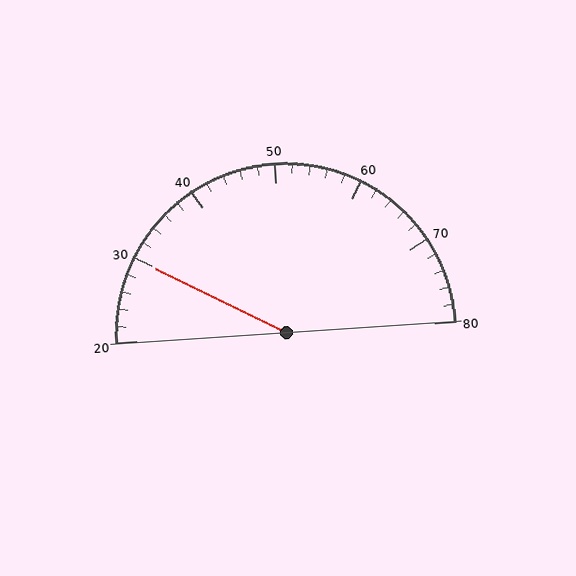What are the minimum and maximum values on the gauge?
The gauge ranges from 20 to 80.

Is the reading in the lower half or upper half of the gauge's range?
The reading is in the lower half of the range (20 to 80).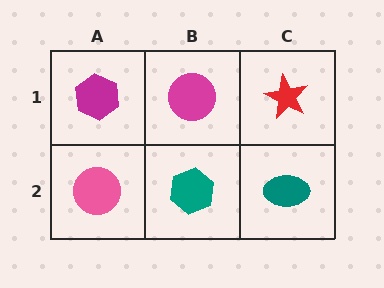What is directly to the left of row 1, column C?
A magenta circle.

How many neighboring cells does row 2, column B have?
3.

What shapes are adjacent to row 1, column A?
A pink circle (row 2, column A), a magenta circle (row 1, column B).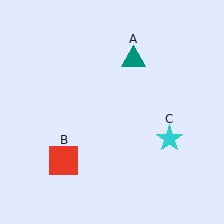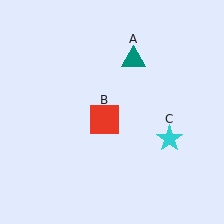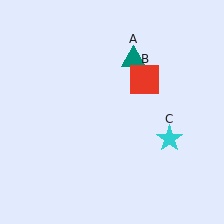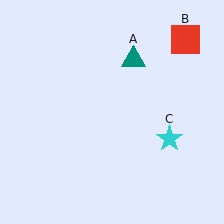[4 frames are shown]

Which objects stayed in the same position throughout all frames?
Teal triangle (object A) and cyan star (object C) remained stationary.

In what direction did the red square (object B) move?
The red square (object B) moved up and to the right.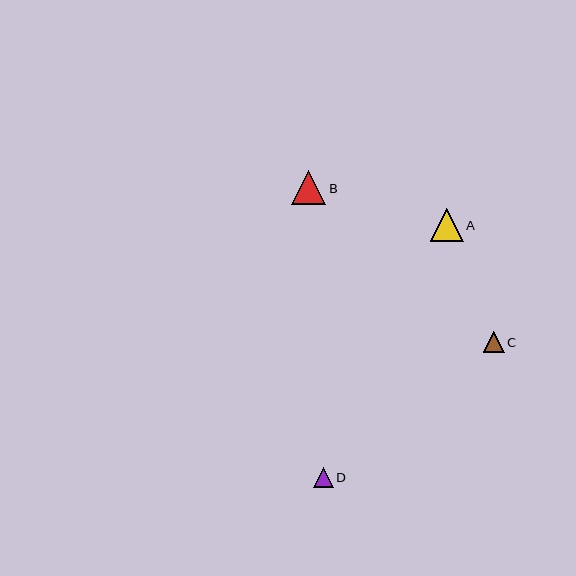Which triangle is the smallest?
Triangle D is the smallest with a size of approximately 20 pixels.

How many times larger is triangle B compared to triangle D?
Triangle B is approximately 1.8 times the size of triangle D.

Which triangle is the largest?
Triangle B is the largest with a size of approximately 34 pixels.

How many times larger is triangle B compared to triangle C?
Triangle B is approximately 1.7 times the size of triangle C.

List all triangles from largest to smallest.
From largest to smallest: B, A, C, D.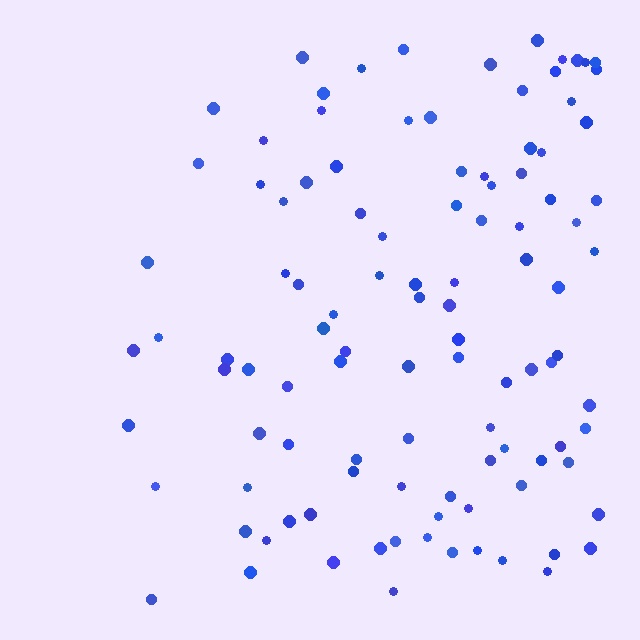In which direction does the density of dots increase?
From left to right, with the right side densest.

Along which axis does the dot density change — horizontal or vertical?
Horizontal.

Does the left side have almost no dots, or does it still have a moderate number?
Still a moderate number, just noticeably fewer than the right.